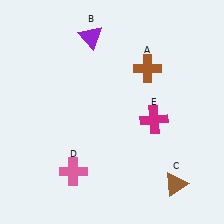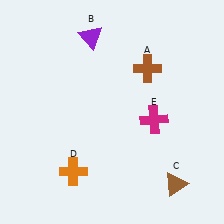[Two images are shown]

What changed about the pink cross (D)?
In Image 1, D is pink. In Image 2, it changed to orange.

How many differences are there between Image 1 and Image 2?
There is 1 difference between the two images.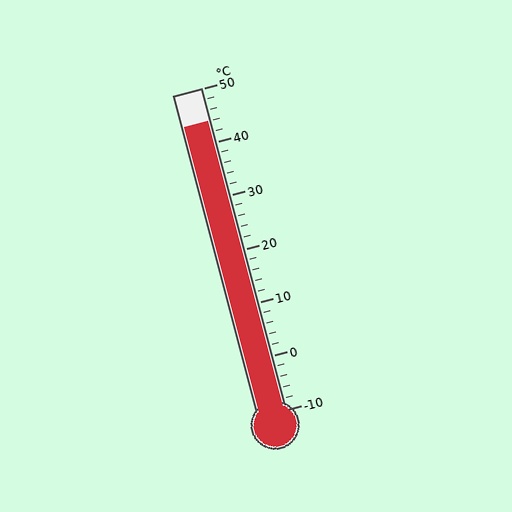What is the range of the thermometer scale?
The thermometer scale ranges from -10°C to 50°C.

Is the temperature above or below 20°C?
The temperature is above 20°C.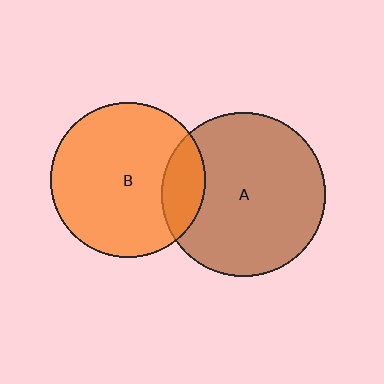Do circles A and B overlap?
Yes.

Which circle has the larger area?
Circle A (brown).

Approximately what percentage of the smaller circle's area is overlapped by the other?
Approximately 15%.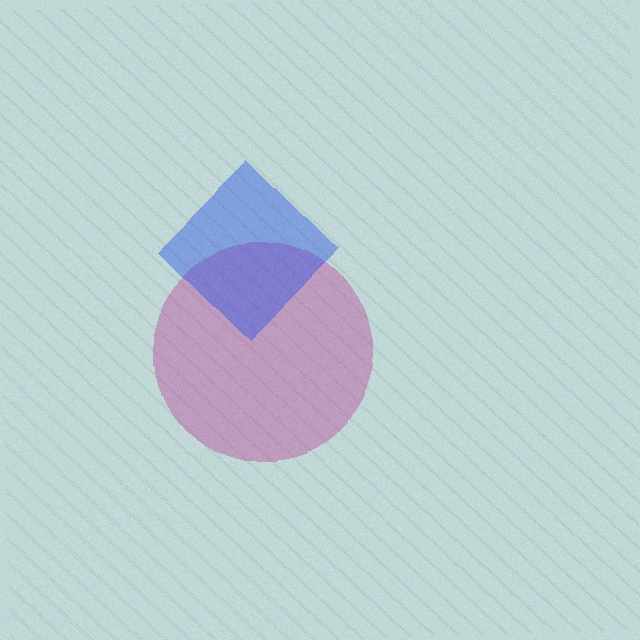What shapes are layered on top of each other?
The layered shapes are: a magenta circle, a blue diamond.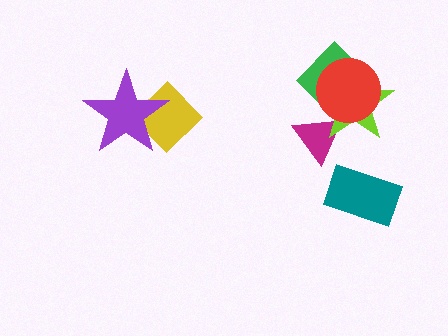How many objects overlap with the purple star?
1 object overlaps with the purple star.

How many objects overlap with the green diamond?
3 objects overlap with the green diamond.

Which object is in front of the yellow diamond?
The purple star is in front of the yellow diamond.